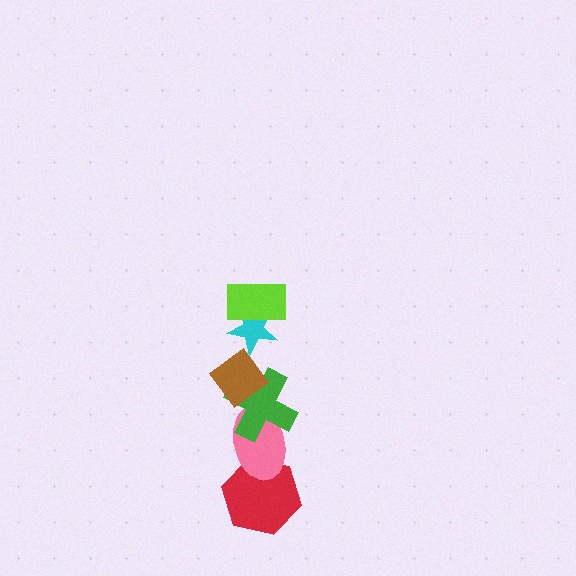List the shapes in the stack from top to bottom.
From top to bottom: the lime rectangle, the cyan star, the brown diamond, the green cross, the pink ellipse, the red hexagon.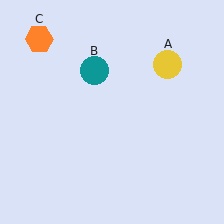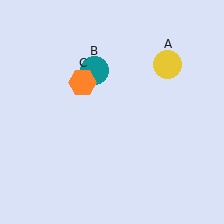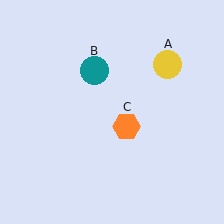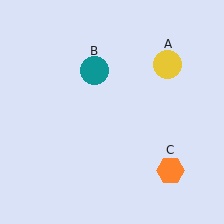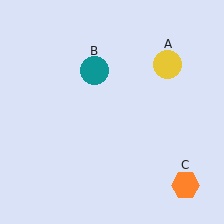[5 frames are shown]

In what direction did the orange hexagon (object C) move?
The orange hexagon (object C) moved down and to the right.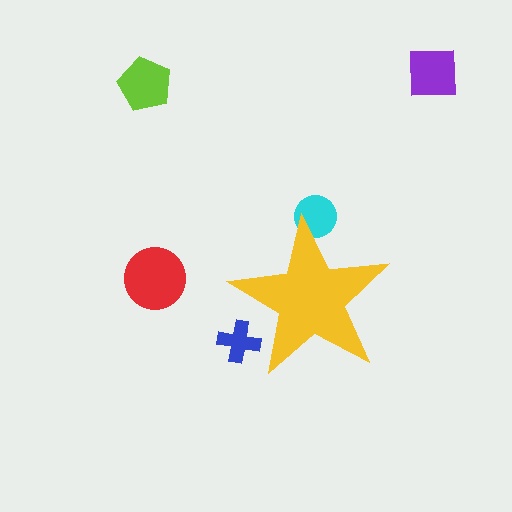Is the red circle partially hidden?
No, the red circle is fully visible.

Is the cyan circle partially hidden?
Yes, the cyan circle is partially hidden behind the yellow star.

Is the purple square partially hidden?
No, the purple square is fully visible.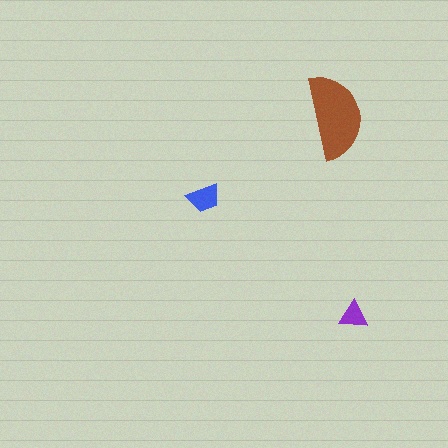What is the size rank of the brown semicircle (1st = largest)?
1st.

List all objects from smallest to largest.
The purple triangle, the blue trapezoid, the brown semicircle.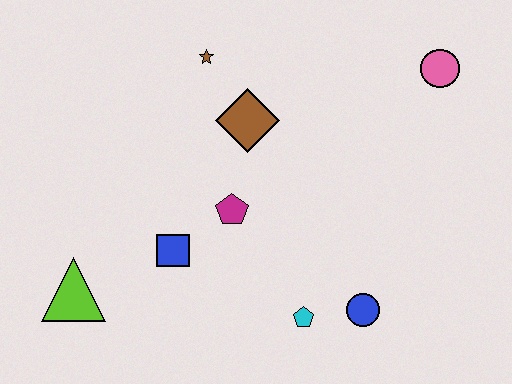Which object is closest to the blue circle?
The cyan pentagon is closest to the blue circle.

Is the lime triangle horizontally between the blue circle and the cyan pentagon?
No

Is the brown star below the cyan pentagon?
No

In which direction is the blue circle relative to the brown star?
The blue circle is below the brown star.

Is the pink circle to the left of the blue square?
No